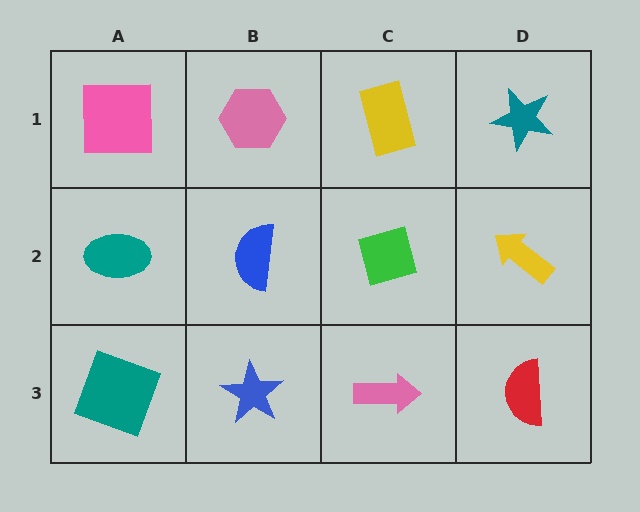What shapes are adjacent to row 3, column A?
A teal ellipse (row 2, column A), a blue star (row 3, column B).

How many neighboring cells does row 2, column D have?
3.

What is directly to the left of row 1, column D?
A yellow rectangle.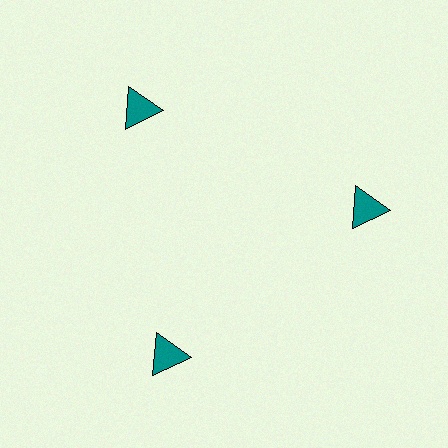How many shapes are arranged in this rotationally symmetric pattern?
There are 3 shapes, arranged in 3 groups of 1.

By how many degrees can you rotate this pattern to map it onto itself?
The pattern maps onto itself every 120 degrees of rotation.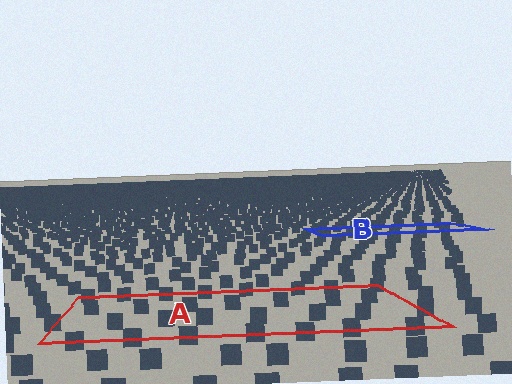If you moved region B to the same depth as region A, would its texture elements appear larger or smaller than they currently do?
They would appear larger. At a closer depth, the same texture elements are projected at a bigger on-screen size.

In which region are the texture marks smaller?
The texture marks are smaller in region B, because it is farther away.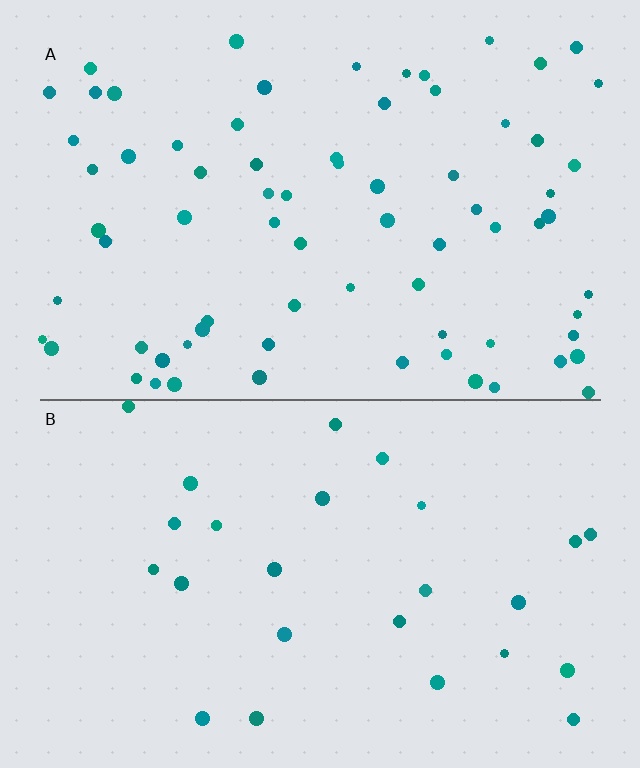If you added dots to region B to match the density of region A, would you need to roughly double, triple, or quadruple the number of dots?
Approximately triple.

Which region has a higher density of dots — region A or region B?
A (the top).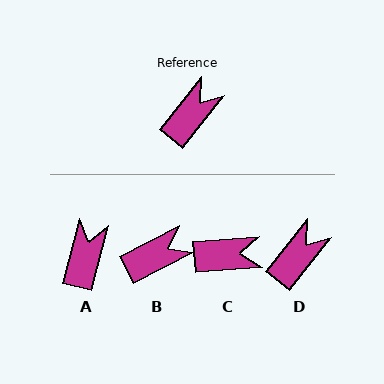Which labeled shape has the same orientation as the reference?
D.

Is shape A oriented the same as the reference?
No, it is off by about 25 degrees.